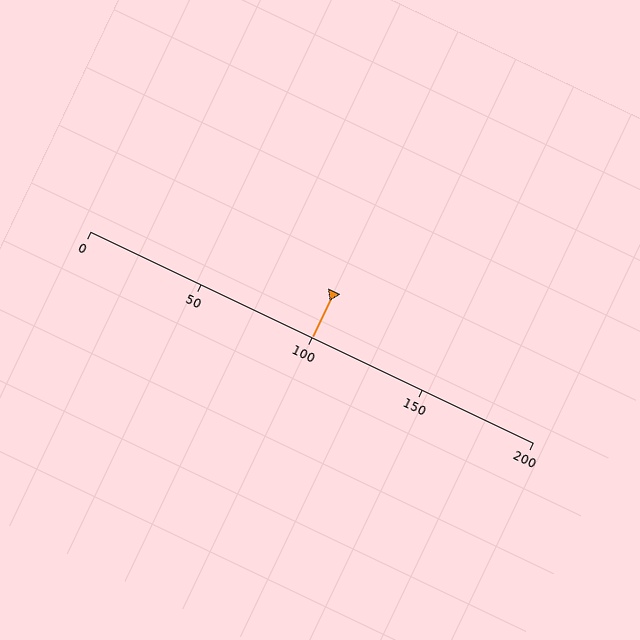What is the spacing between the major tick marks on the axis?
The major ticks are spaced 50 apart.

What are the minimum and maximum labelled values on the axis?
The axis runs from 0 to 200.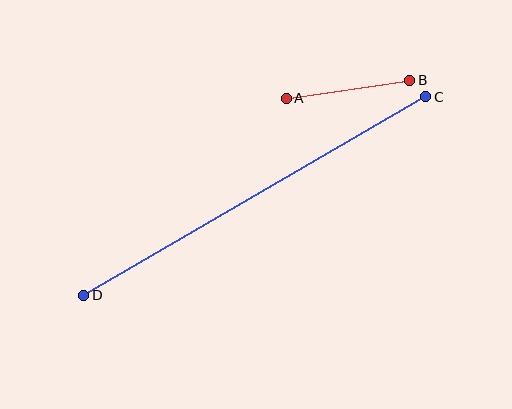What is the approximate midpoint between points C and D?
The midpoint is at approximately (255, 196) pixels.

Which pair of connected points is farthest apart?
Points C and D are farthest apart.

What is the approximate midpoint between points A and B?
The midpoint is at approximately (348, 89) pixels.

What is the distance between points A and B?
The distance is approximately 125 pixels.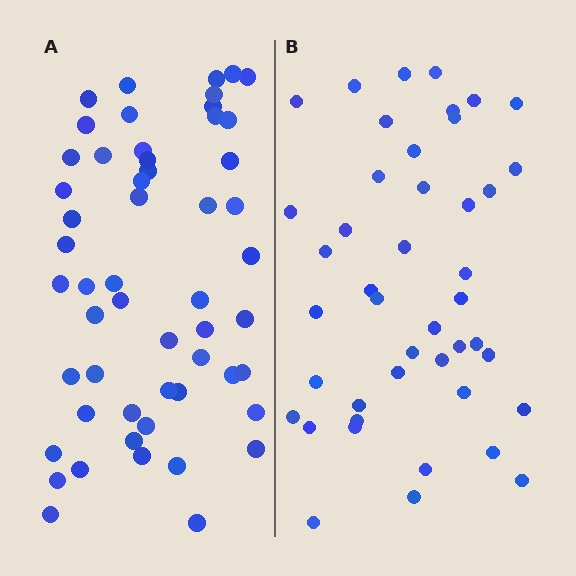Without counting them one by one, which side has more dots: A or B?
Region A (the left region) has more dots.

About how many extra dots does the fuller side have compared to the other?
Region A has roughly 10 or so more dots than region B.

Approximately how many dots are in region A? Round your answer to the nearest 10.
About 50 dots. (The exact count is 54, which rounds to 50.)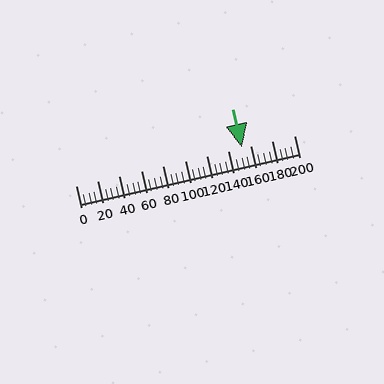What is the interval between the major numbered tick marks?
The major tick marks are spaced 20 units apart.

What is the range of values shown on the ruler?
The ruler shows values from 0 to 200.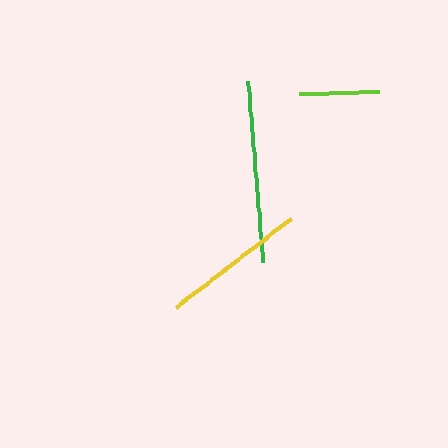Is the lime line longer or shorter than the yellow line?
The yellow line is longer than the lime line.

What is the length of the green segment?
The green segment is approximately 181 pixels long.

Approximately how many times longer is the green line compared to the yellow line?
The green line is approximately 1.2 times the length of the yellow line.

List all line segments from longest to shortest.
From longest to shortest: green, yellow, lime.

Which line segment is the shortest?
The lime line is the shortest at approximately 80 pixels.